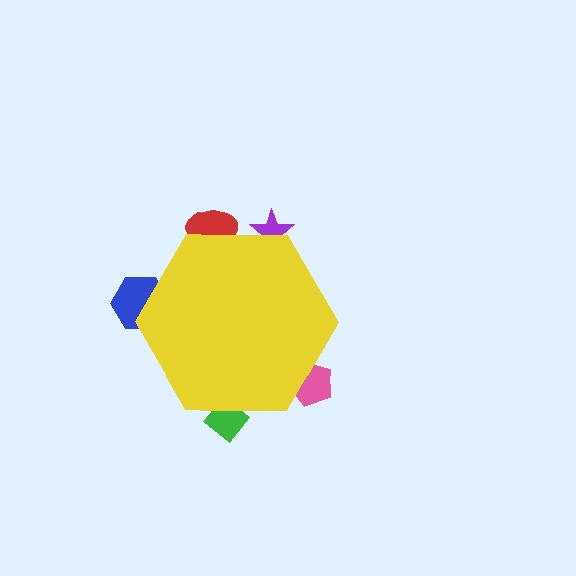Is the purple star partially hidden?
Yes, the purple star is partially hidden behind the yellow hexagon.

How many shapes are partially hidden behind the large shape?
5 shapes are partially hidden.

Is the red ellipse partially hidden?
Yes, the red ellipse is partially hidden behind the yellow hexagon.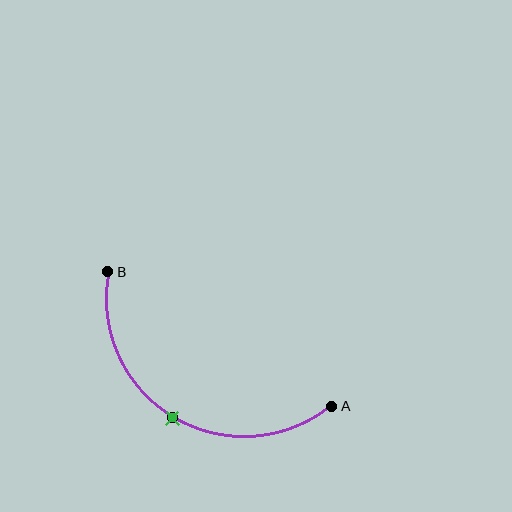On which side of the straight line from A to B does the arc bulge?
The arc bulges below the straight line connecting A and B.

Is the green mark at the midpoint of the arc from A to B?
Yes. The green mark lies on the arc at equal arc-length from both A and B — it is the arc midpoint.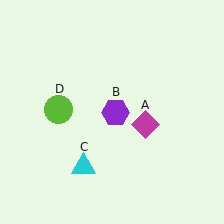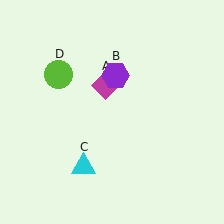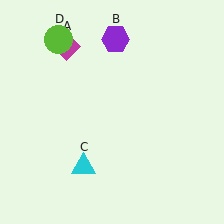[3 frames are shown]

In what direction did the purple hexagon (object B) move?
The purple hexagon (object B) moved up.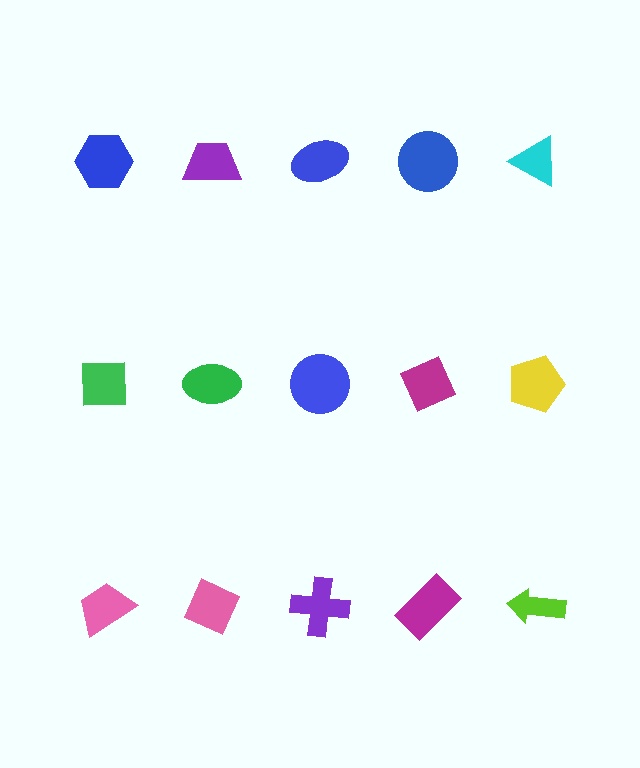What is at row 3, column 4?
A magenta rectangle.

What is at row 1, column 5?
A cyan triangle.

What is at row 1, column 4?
A blue circle.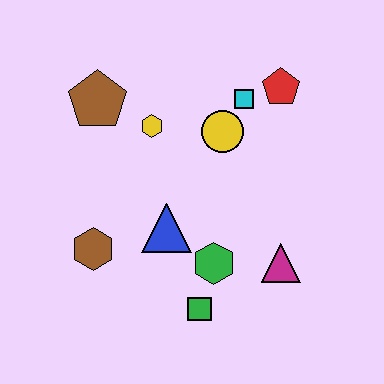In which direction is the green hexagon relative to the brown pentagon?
The green hexagon is below the brown pentagon.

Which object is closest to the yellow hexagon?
The brown pentagon is closest to the yellow hexagon.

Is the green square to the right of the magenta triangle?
No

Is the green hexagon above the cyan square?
No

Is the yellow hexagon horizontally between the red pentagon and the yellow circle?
No